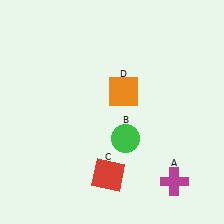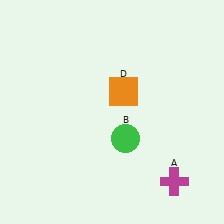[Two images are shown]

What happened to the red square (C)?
The red square (C) was removed in Image 2. It was in the bottom-left area of Image 1.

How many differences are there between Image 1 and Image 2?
There is 1 difference between the two images.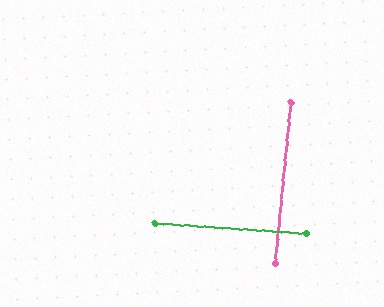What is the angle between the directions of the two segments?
Approximately 88 degrees.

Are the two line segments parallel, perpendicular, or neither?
Perpendicular — they meet at approximately 88°.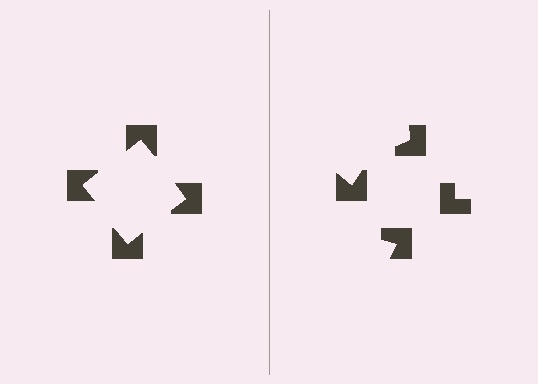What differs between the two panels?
The notched squares are positioned identically on both sides; only the wedge orientations differ. On the left they align to a square; on the right they are misaligned.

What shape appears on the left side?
An illusory square.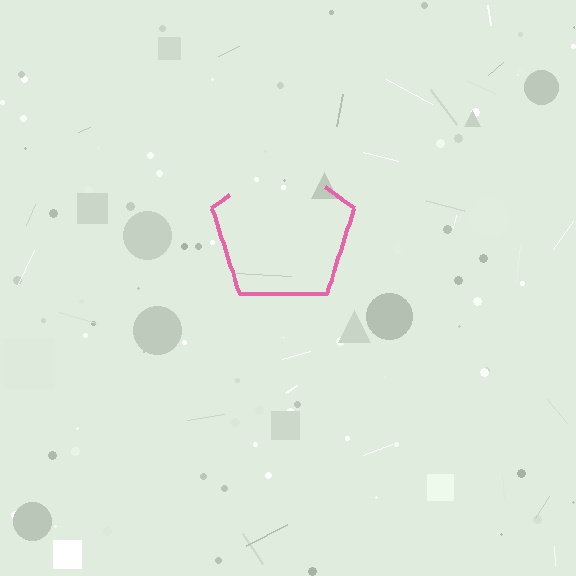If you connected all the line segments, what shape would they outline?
They would outline a pentagon.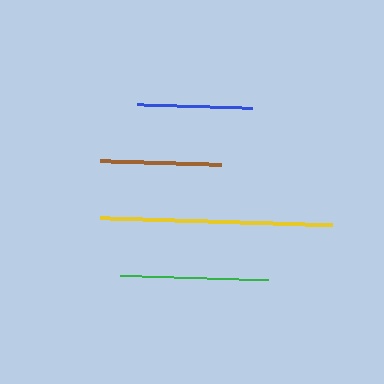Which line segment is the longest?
The yellow line is the longest at approximately 231 pixels.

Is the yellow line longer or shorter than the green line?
The yellow line is longer than the green line.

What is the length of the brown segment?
The brown segment is approximately 121 pixels long.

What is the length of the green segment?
The green segment is approximately 148 pixels long.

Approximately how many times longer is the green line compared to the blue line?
The green line is approximately 1.3 times the length of the blue line.